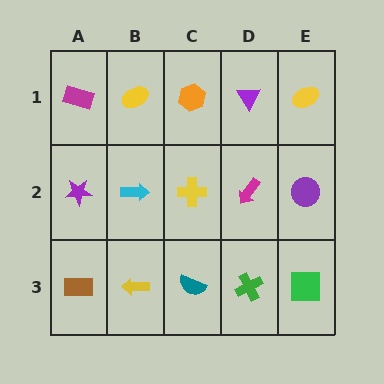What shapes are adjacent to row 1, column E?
A purple circle (row 2, column E), a purple triangle (row 1, column D).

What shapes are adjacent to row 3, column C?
A yellow cross (row 2, column C), a yellow arrow (row 3, column B), a green cross (row 3, column D).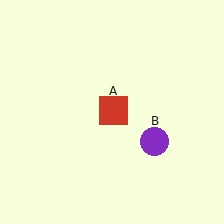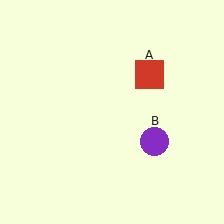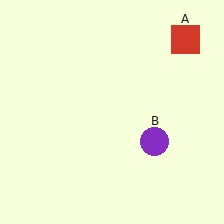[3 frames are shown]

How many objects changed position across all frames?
1 object changed position: red square (object A).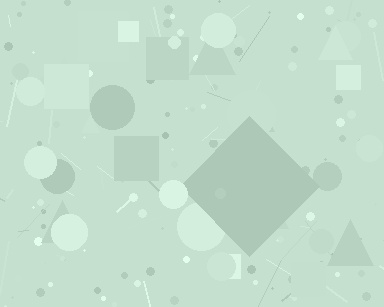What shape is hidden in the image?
A diamond is hidden in the image.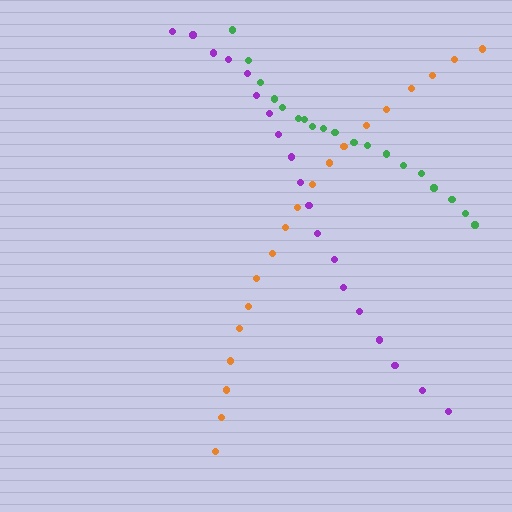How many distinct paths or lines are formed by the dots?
There are 3 distinct paths.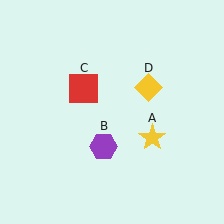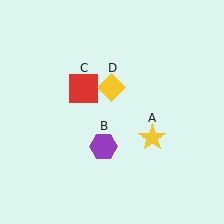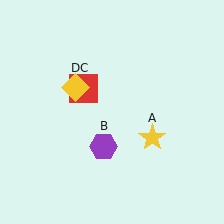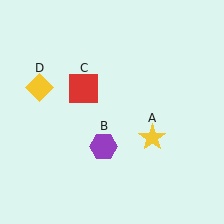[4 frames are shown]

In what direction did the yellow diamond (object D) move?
The yellow diamond (object D) moved left.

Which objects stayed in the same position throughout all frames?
Yellow star (object A) and purple hexagon (object B) and red square (object C) remained stationary.